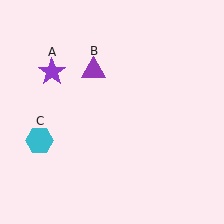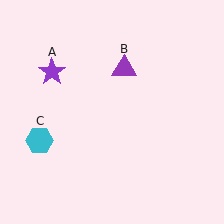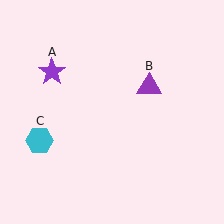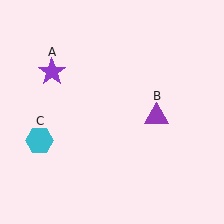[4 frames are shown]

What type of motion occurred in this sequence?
The purple triangle (object B) rotated clockwise around the center of the scene.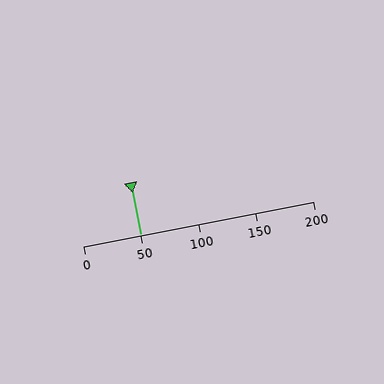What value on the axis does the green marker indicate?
The marker indicates approximately 50.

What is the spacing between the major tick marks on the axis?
The major ticks are spaced 50 apart.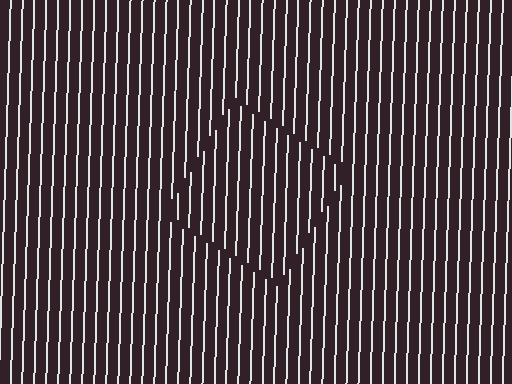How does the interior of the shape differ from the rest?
The interior of the shape contains the same grating, shifted by half a period — the contour is defined by the phase discontinuity where line-ends from the inner and outer gratings abut.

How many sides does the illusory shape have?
4 sides — the line-ends trace a square.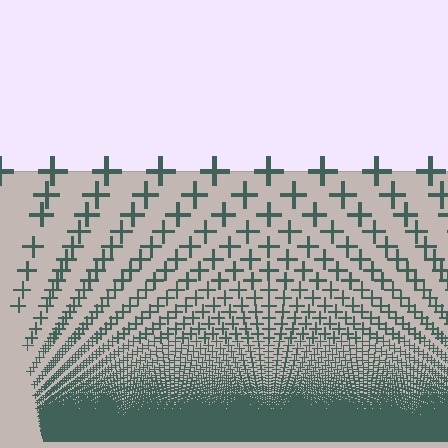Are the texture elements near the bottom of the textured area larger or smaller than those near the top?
Smaller. The gradient is inverted — elements near the bottom are smaller and denser.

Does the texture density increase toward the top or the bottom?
Density increases toward the bottom.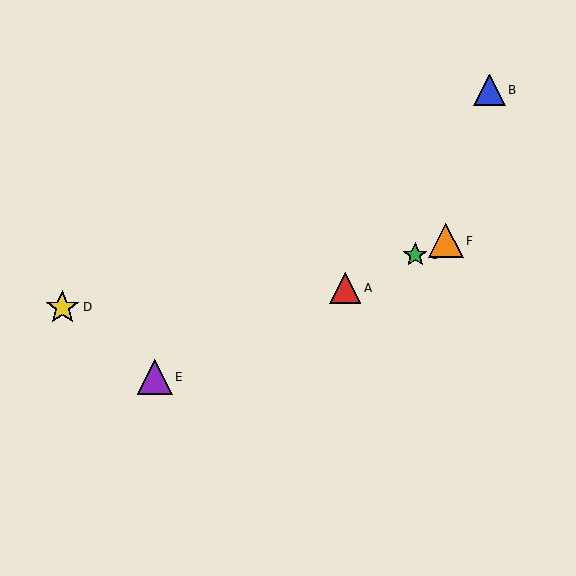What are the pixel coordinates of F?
Object F is at (446, 241).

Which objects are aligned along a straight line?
Objects A, C, E, F are aligned along a straight line.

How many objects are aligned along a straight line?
4 objects (A, C, E, F) are aligned along a straight line.